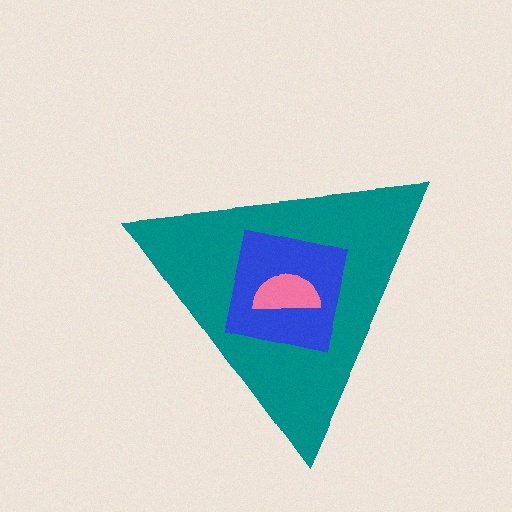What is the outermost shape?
The teal triangle.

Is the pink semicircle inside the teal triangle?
Yes.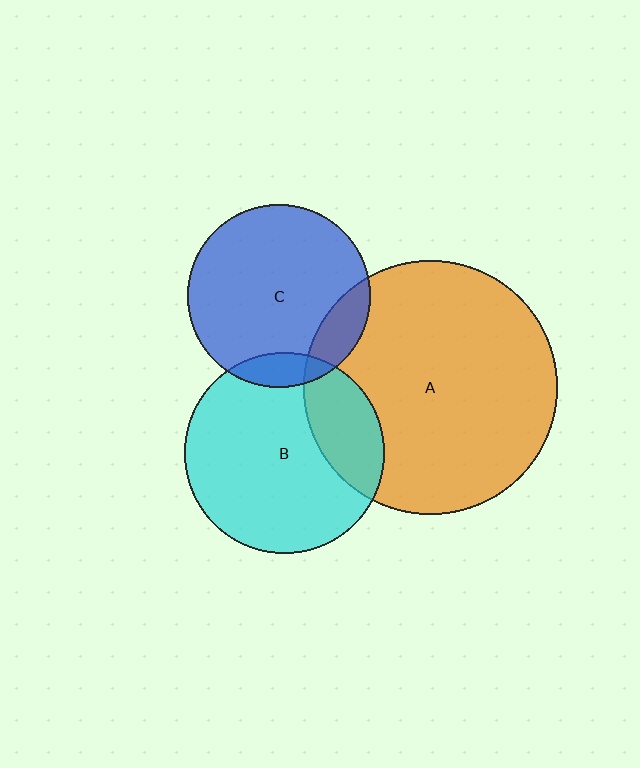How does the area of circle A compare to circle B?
Approximately 1.6 times.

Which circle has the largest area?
Circle A (orange).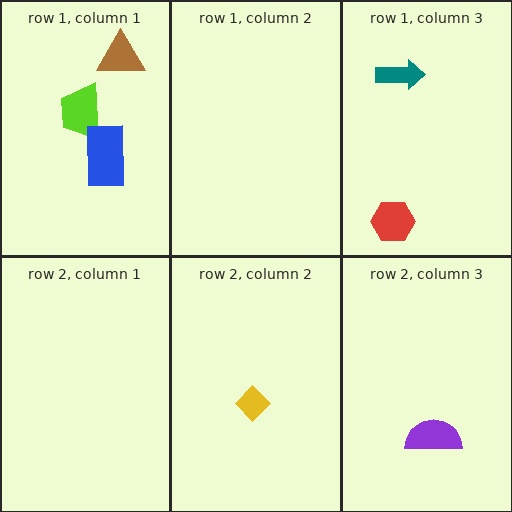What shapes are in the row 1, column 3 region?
The teal arrow, the red hexagon.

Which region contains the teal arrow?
The row 1, column 3 region.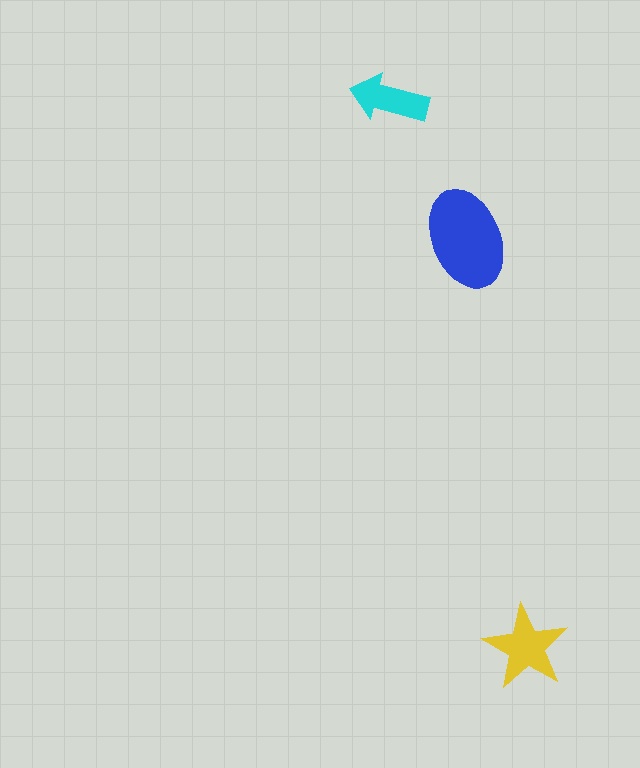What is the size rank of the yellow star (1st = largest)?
2nd.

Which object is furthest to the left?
The cyan arrow is leftmost.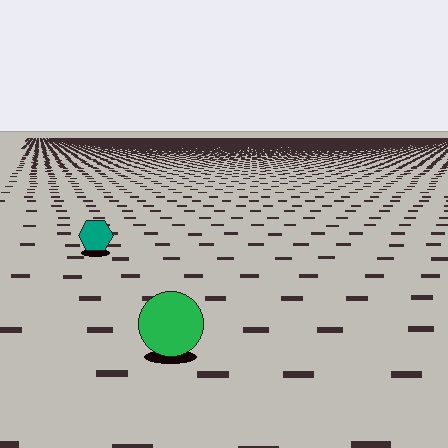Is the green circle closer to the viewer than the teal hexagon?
Yes. The green circle is closer — you can tell from the texture gradient: the ground texture is coarser near it.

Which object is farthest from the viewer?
The teal hexagon is farthest from the viewer. It appears smaller and the ground texture around it is denser.